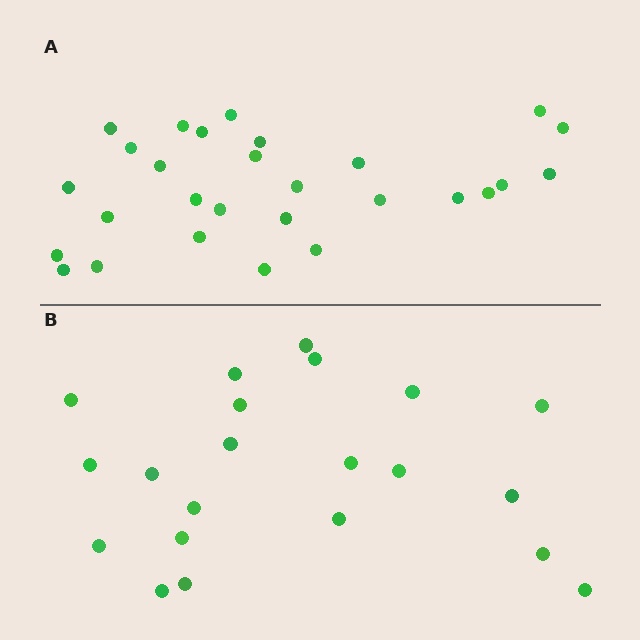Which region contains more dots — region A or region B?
Region A (the top region) has more dots.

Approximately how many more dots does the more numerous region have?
Region A has roughly 8 or so more dots than region B.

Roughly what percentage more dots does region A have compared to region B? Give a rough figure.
About 35% more.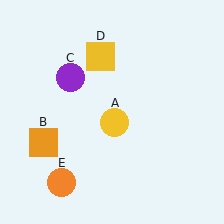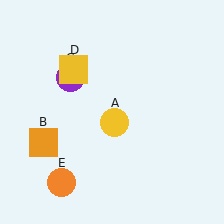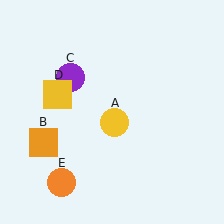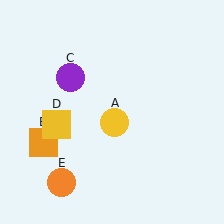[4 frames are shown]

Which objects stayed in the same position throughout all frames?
Yellow circle (object A) and orange square (object B) and purple circle (object C) and orange circle (object E) remained stationary.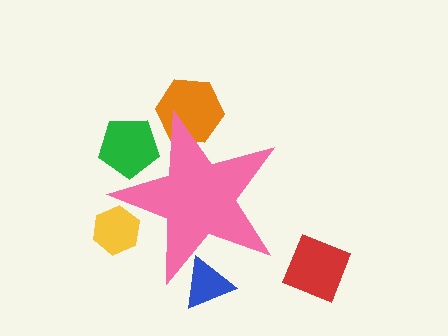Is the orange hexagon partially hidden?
Yes, the orange hexagon is partially hidden behind the pink star.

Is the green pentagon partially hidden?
Yes, the green pentagon is partially hidden behind the pink star.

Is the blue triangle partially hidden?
Yes, the blue triangle is partially hidden behind the pink star.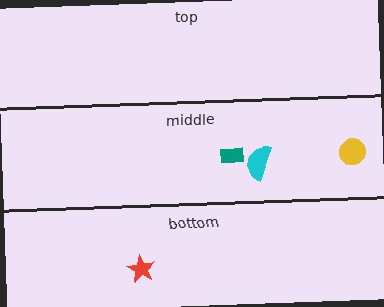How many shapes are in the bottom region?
1.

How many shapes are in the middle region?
3.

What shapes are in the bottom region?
The red star.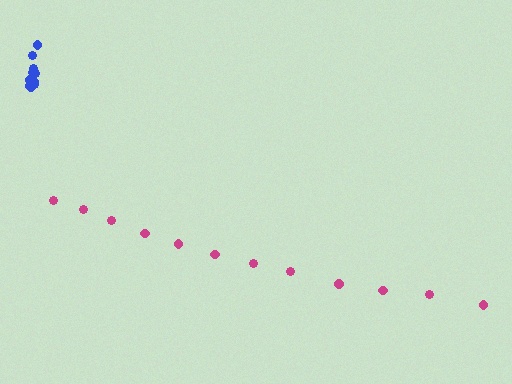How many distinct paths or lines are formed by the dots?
There are 2 distinct paths.